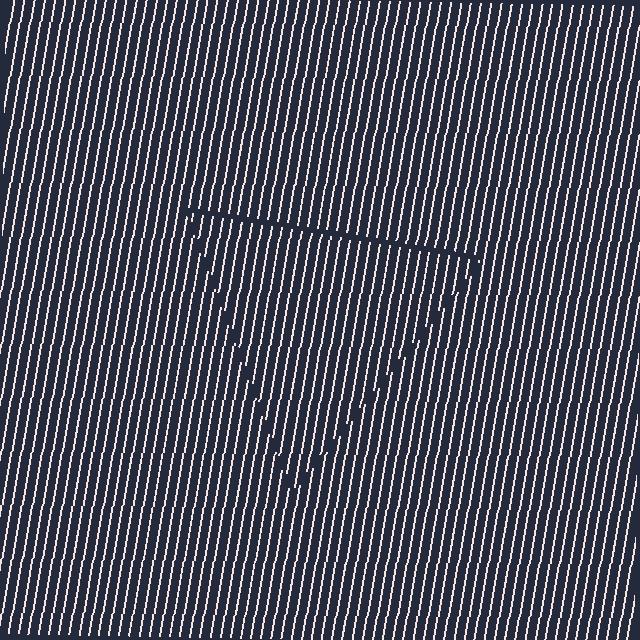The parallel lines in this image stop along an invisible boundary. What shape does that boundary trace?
An illusory triangle. The interior of the shape contains the same grating, shifted by half a period — the contour is defined by the phase discontinuity where line-ends from the inner and outer gratings abut.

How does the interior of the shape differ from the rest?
The interior of the shape contains the same grating, shifted by half a period — the contour is defined by the phase discontinuity where line-ends from the inner and outer gratings abut.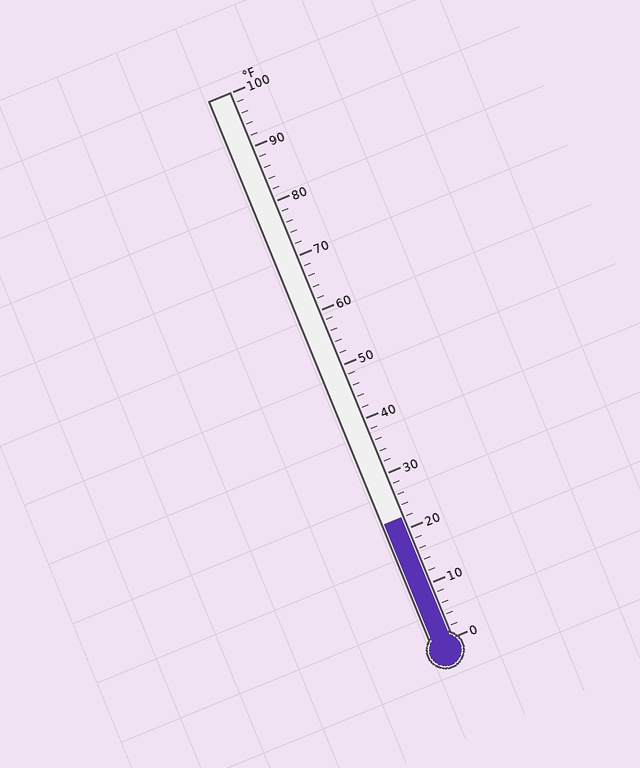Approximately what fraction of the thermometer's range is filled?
The thermometer is filled to approximately 20% of its range.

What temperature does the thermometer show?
The thermometer shows approximately 22°F.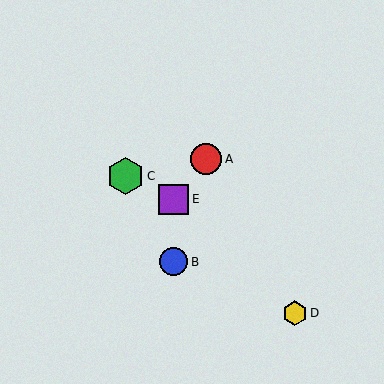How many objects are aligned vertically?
2 objects (B, E) are aligned vertically.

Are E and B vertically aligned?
Yes, both are at x≈173.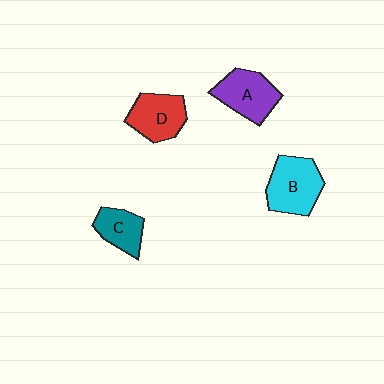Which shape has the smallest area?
Shape C (teal).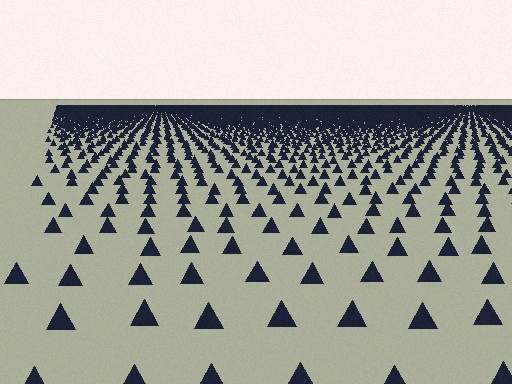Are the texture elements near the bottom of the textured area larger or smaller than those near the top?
Larger. Near the bottom, elements are closer to the viewer and appear at a bigger on-screen size.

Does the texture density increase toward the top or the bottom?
Density increases toward the top.